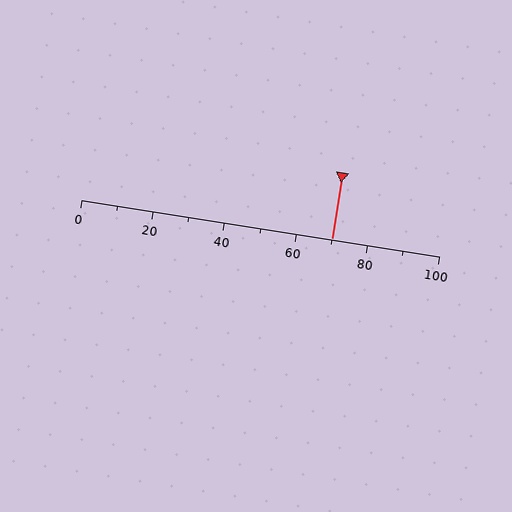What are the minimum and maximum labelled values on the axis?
The axis runs from 0 to 100.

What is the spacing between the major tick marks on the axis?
The major ticks are spaced 20 apart.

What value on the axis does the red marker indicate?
The marker indicates approximately 70.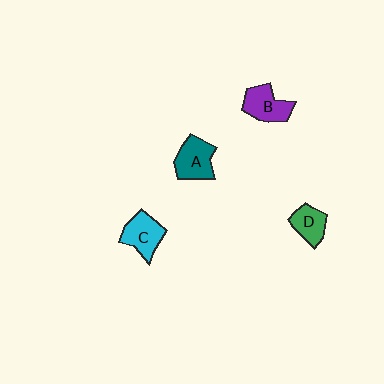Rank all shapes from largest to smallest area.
From largest to smallest: A (teal), C (cyan), B (purple), D (green).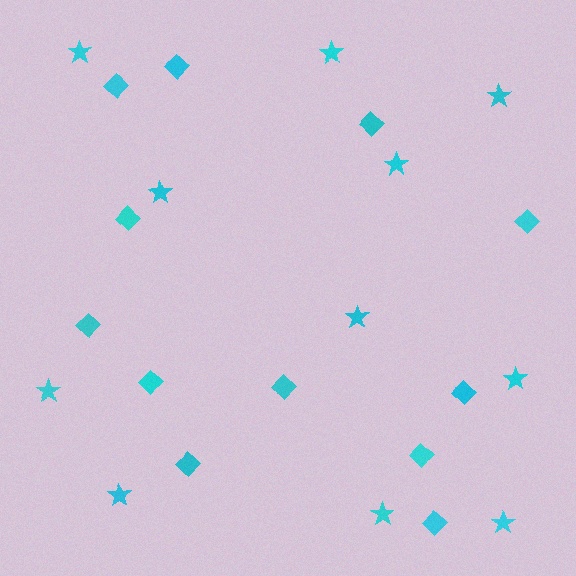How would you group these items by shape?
There are 2 groups: one group of stars (11) and one group of diamonds (12).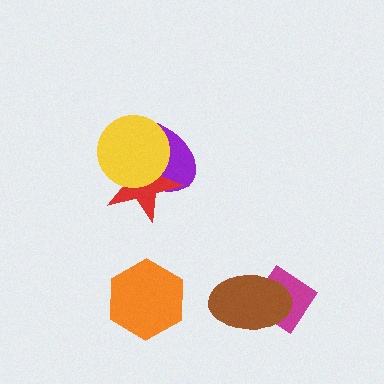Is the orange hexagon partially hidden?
No, no other shape covers it.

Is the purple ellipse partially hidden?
Yes, it is partially covered by another shape.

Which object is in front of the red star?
The yellow circle is in front of the red star.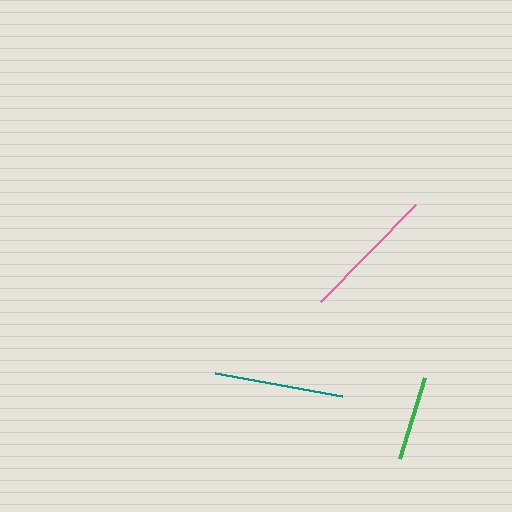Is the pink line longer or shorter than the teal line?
The pink line is longer than the teal line.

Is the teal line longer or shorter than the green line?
The teal line is longer than the green line.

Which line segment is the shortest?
The green line is the shortest at approximately 84 pixels.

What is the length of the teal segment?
The teal segment is approximately 128 pixels long.